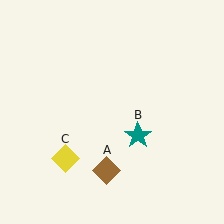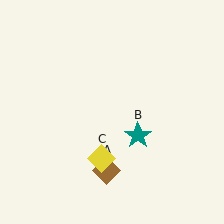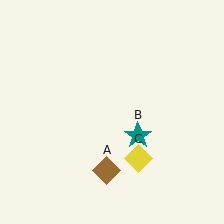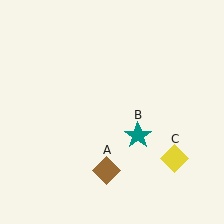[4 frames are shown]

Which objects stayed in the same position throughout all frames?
Brown diamond (object A) and teal star (object B) remained stationary.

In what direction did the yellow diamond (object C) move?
The yellow diamond (object C) moved right.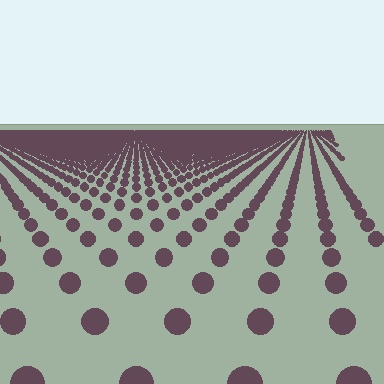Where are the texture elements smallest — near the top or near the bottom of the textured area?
Near the top.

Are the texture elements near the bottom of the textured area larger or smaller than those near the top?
Larger. Near the bottom, elements are closer to the viewer and appear at a bigger on-screen size.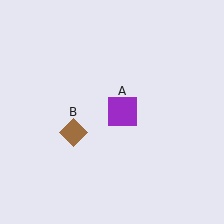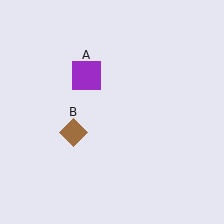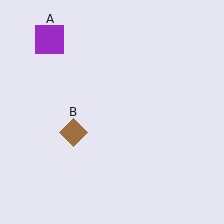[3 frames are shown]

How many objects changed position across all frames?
1 object changed position: purple square (object A).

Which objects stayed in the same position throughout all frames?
Brown diamond (object B) remained stationary.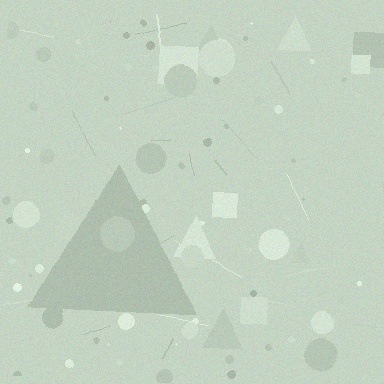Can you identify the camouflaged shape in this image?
The camouflaged shape is a triangle.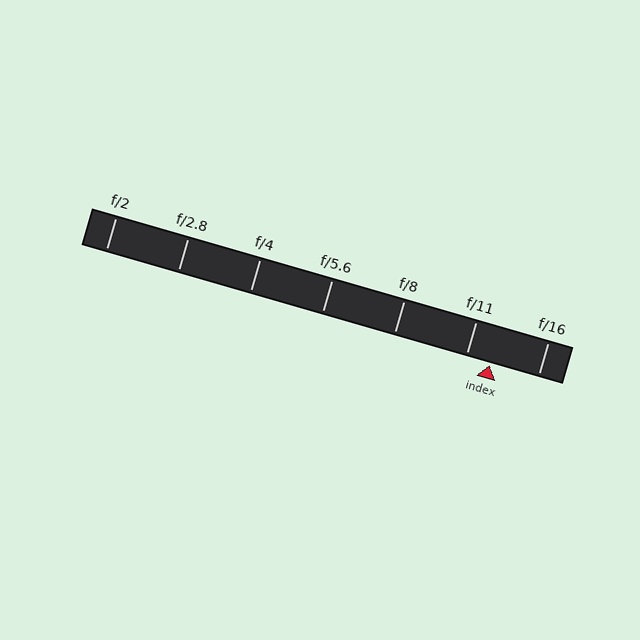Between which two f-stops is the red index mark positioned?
The index mark is between f/11 and f/16.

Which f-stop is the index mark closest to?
The index mark is closest to f/11.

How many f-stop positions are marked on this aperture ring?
There are 7 f-stop positions marked.